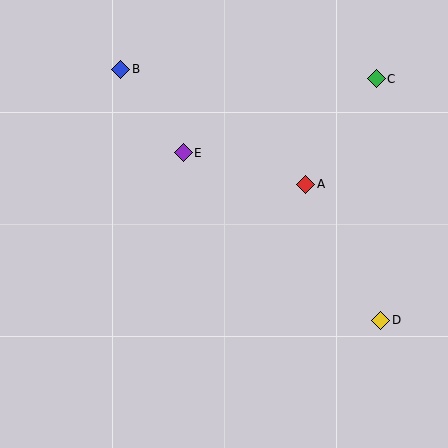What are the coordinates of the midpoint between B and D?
The midpoint between B and D is at (251, 195).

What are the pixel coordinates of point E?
Point E is at (183, 153).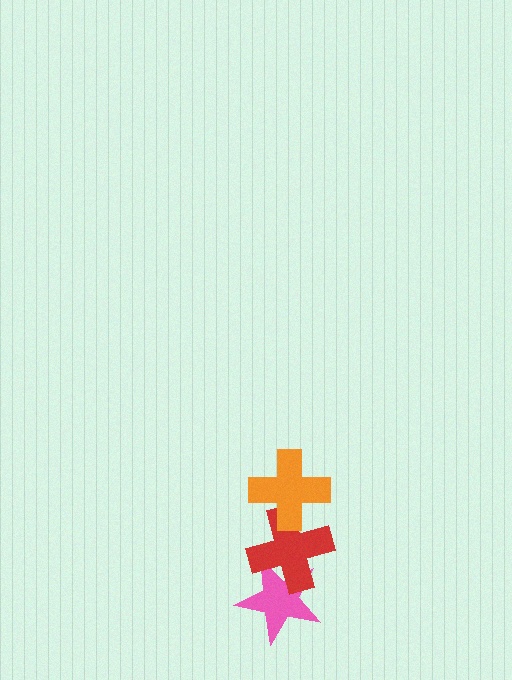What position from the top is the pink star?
The pink star is 3rd from the top.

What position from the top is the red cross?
The red cross is 2nd from the top.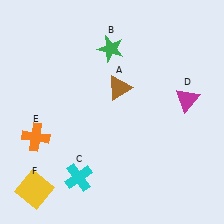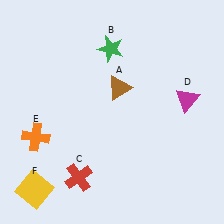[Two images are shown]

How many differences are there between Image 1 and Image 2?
There is 1 difference between the two images.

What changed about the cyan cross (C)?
In Image 1, C is cyan. In Image 2, it changed to red.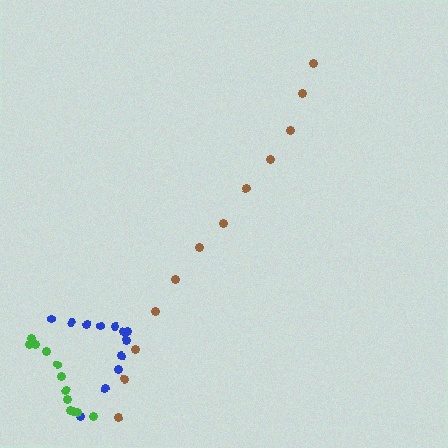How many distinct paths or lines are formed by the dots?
There are 3 distinct paths.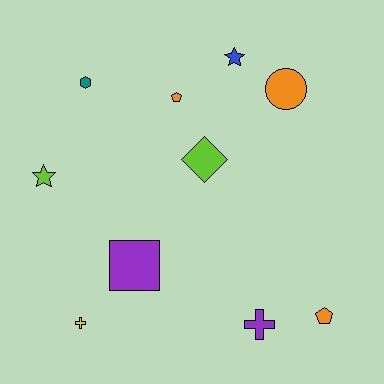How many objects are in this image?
There are 10 objects.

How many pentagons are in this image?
There are 2 pentagons.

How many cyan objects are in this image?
There are no cyan objects.